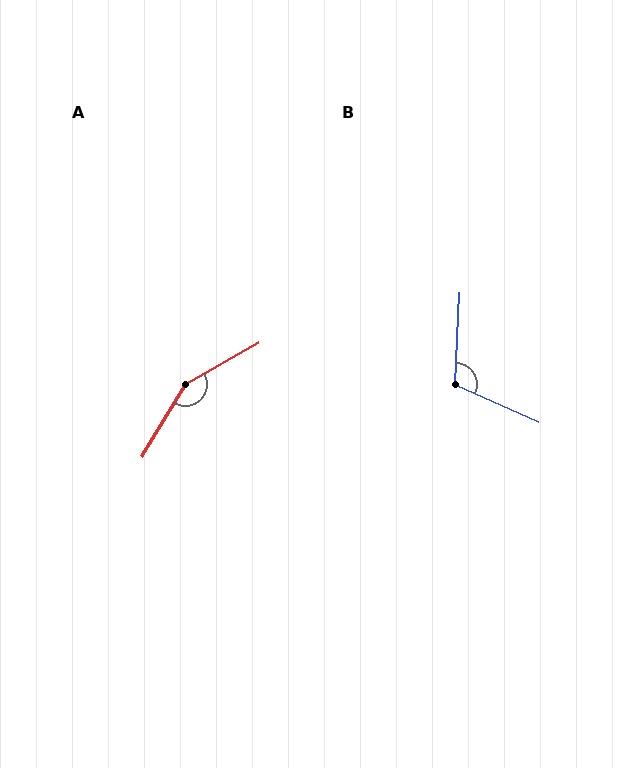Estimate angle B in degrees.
Approximately 112 degrees.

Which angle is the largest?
A, at approximately 151 degrees.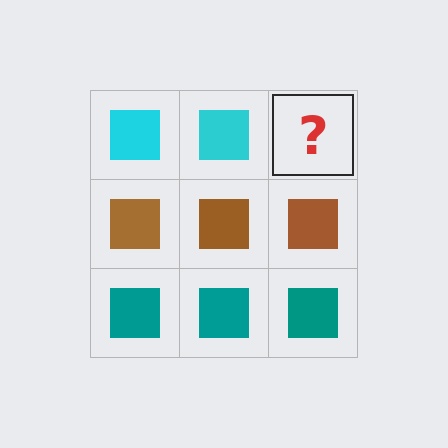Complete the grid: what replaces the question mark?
The question mark should be replaced with a cyan square.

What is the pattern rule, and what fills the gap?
The rule is that each row has a consistent color. The gap should be filled with a cyan square.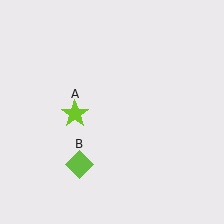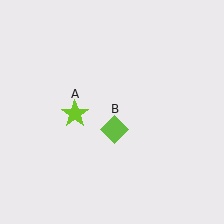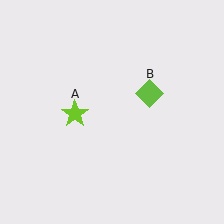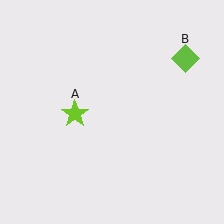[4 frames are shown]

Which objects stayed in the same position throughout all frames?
Lime star (object A) remained stationary.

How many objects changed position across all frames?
1 object changed position: lime diamond (object B).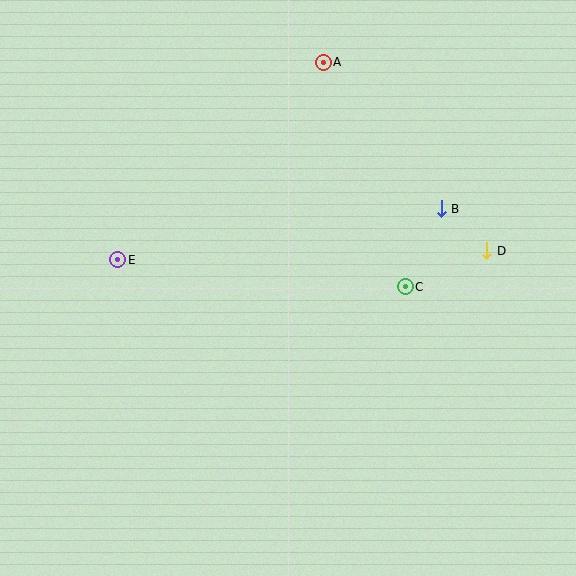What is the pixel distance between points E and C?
The distance between E and C is 288 pixels.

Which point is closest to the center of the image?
Point C at (405, 287) is closest to the center.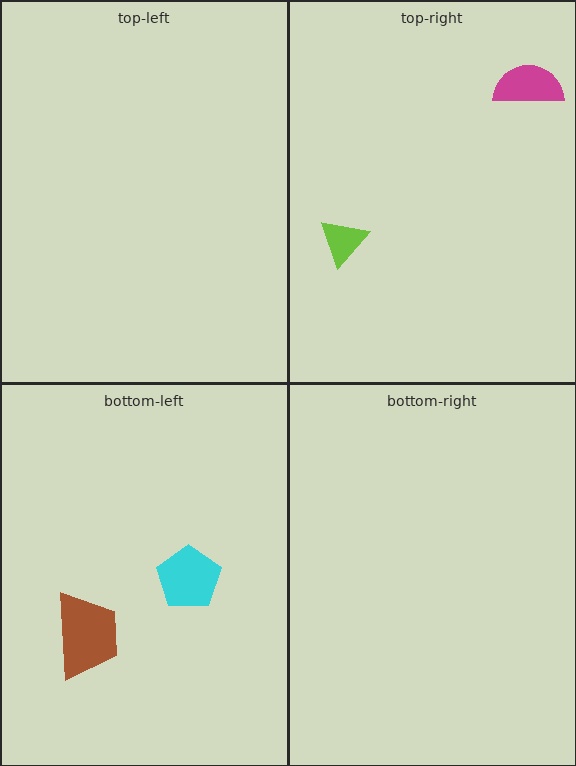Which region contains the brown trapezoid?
The bottom-left region.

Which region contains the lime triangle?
The top-right region.